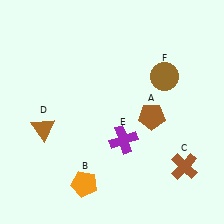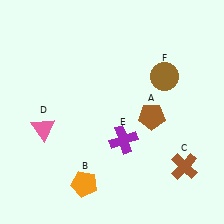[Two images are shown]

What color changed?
The triangle (D) changed from brown in Image 1 to pink in Image 2.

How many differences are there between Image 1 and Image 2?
There is 1 difference between the two images.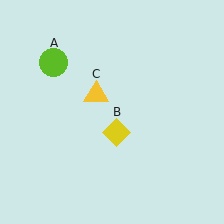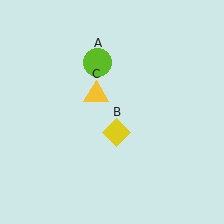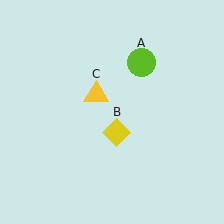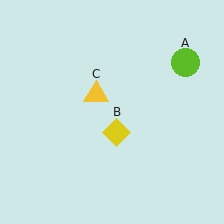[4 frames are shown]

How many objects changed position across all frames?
1 object changed position: lime circle (object A).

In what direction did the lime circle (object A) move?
The lime circle (object A) moved right.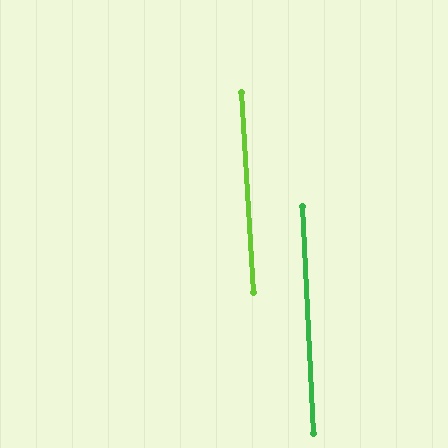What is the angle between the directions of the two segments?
Approximately 1 degree.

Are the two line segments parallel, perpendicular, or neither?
Parallel — their directions differ by only 0.6°.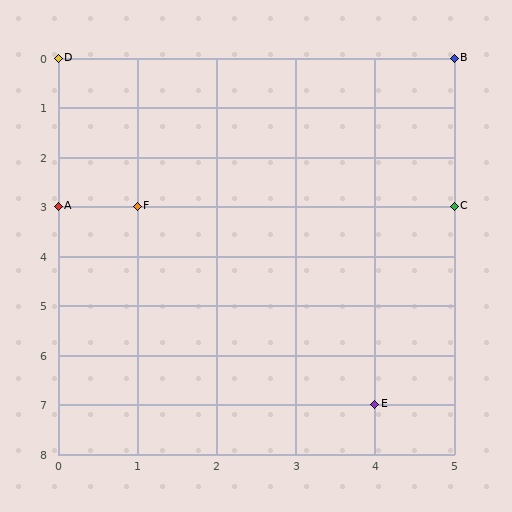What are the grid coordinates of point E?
Point E is at grid coordinates (4, 7).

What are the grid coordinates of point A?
Point A is at grid coordinates (0, 3).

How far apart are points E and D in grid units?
Points E and D are 4 columns and 7 rows apart (about 8.1 grid units diagonally).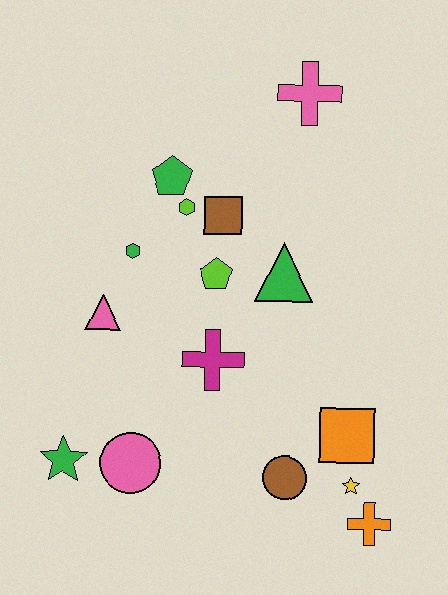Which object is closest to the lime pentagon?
The brown square is closest to the lime pentagon.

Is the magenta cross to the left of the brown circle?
Yes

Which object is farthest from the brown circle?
The pink cross is farthest from the brown circle.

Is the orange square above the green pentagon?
No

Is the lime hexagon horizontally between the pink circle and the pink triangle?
No